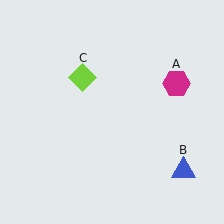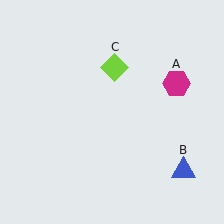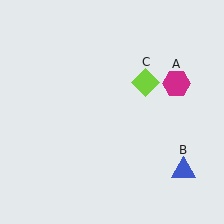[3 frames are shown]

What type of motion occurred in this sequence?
The lime diamond (object C) rotated clockwise around the center of the scene.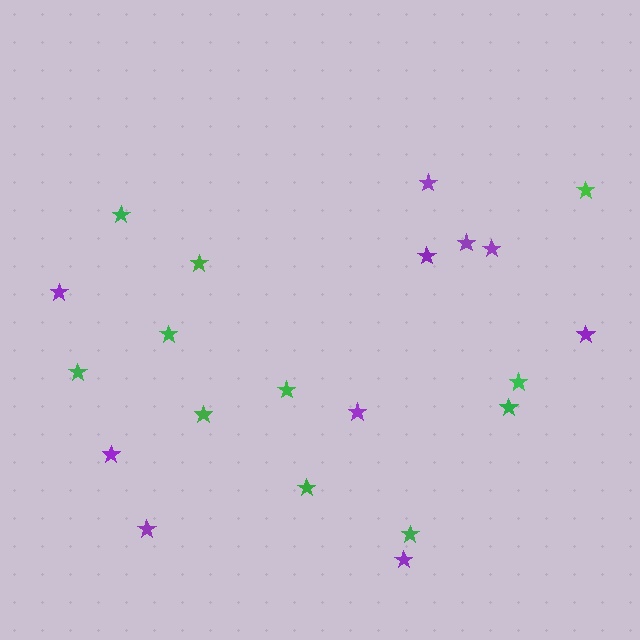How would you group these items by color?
There are 2 groups: one group of green stars (11) and one group of purple stars (10).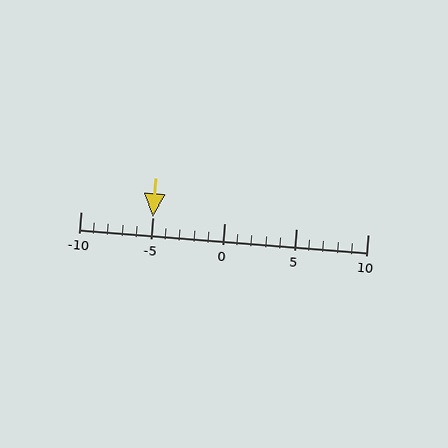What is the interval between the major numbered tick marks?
The major tick marks are spaced 5 units apart.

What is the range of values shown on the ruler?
The ruler shows values from -10 to 10.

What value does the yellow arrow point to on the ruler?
The yellow arrow points to approximately -5.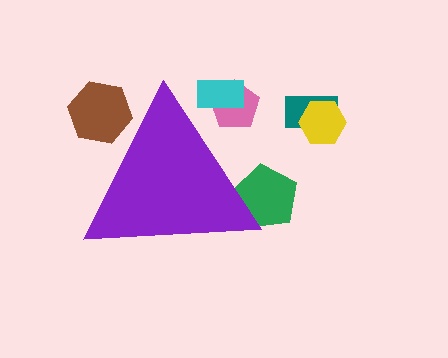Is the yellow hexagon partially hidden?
No, the yellow hexagon is fully visible.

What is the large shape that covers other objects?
A purple triangle.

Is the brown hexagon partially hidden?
Yes, the brown hexagon is partially hidden behind the purple triangle.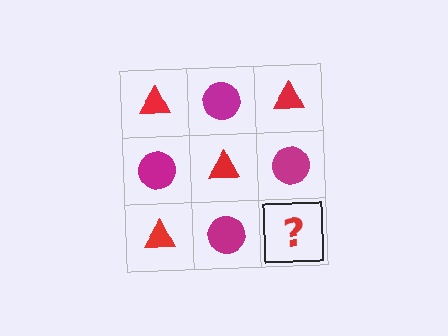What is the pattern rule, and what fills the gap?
The rule is that it alternates red triangle and magenta circle in a checkerboard pattern. The gap should be filled with a red triangle.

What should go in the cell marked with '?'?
The missing cell should contain a red triangle.